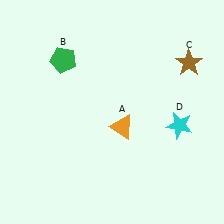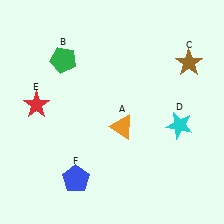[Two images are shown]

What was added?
A red star (E), a blue pentagon (F) were added in Image 2.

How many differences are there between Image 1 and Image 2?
There are 2 differences between the two images.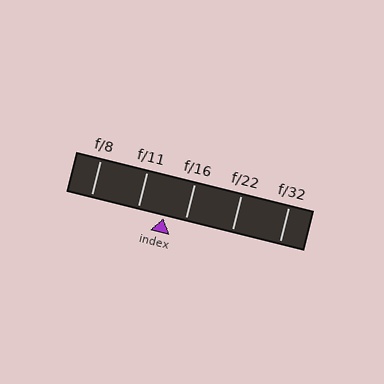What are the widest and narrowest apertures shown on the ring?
The widest aperture shown is f/8 and the narrowest is f/32.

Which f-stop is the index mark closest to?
The index mark is closest to f/16.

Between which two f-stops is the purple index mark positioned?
The index mark is between f/11 and f/16.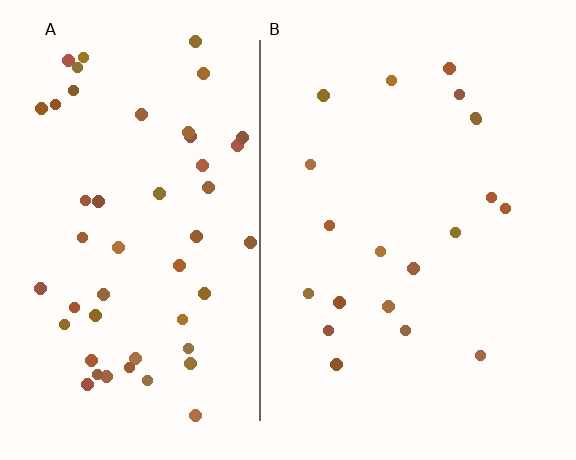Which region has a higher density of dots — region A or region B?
A (the left).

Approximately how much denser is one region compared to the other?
Approximately 2.5× — region A over region B.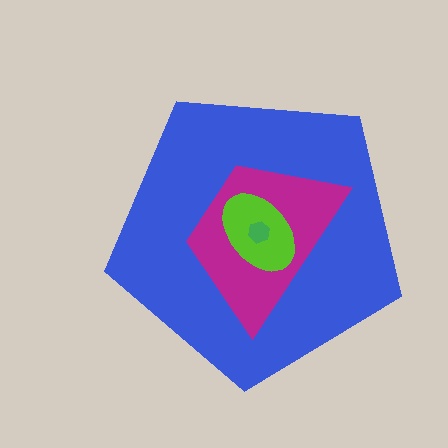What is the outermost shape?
The blue pentagon.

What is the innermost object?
The green hexagon.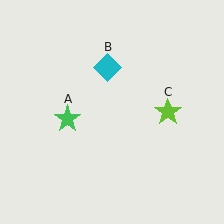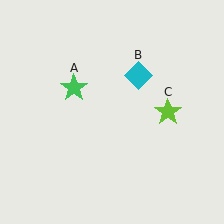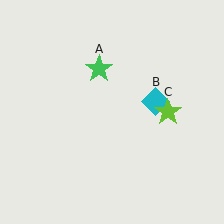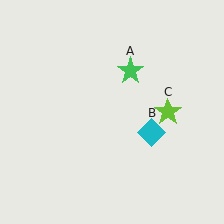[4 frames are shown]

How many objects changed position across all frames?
2 objects changed position: green star (object A), cyan diamond (object B).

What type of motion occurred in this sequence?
The green star (object A), cyan diamond (object B) rotated clockwise around the center of the scene.